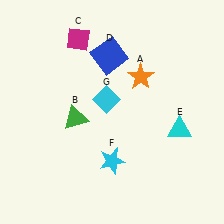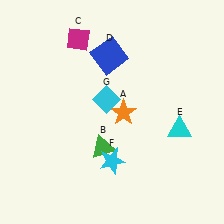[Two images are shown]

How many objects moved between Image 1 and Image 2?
2 objects moved between the two images.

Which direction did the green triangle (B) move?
The green triangle (B) moved down.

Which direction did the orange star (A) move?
The orange star (A) moved down.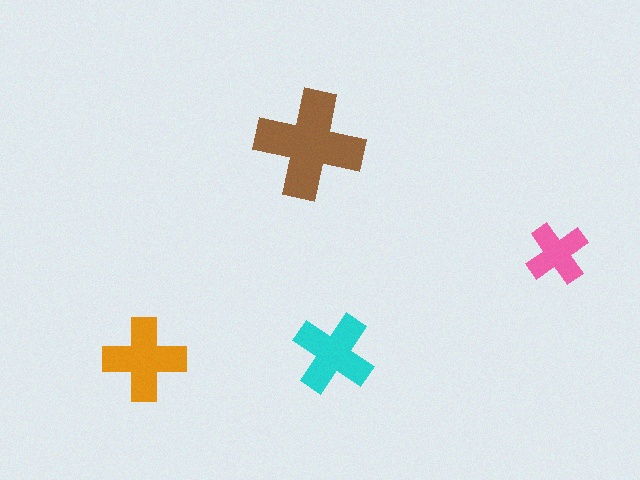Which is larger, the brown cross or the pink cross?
The brown one.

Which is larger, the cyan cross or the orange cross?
The orange one.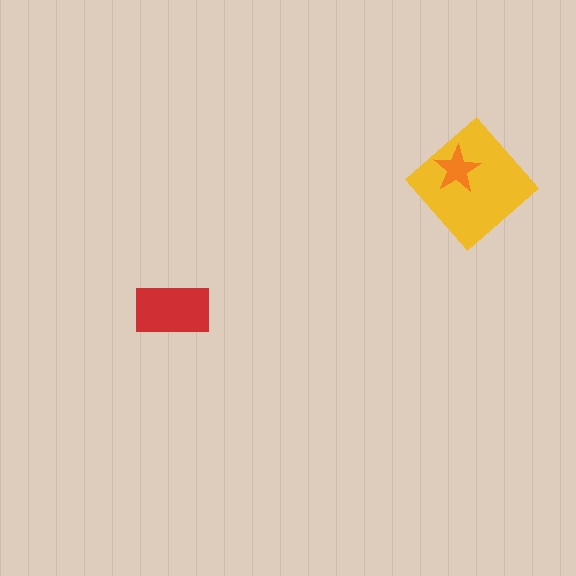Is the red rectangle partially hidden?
No, no other shape covers it.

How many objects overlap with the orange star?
1 object overlaps with the orange star.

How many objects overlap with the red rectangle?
0 objects overlap with the red rectangle.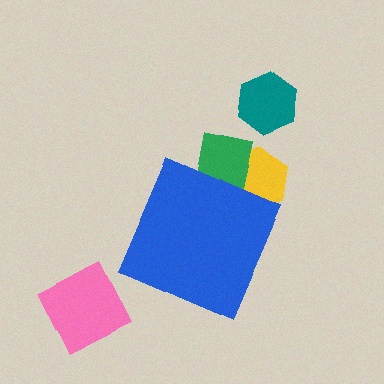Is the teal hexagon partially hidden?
No, the teal hexagon is fully visible.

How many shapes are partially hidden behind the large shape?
2 shapes are partially hidden.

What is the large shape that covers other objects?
A blue diamond.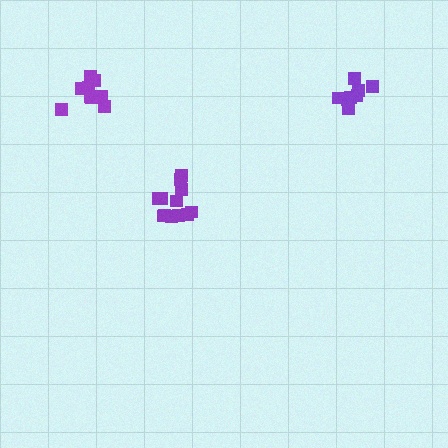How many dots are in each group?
Group 1: 12 dots, Group 2: 9 dots, Group 3: 8 dots (29 total).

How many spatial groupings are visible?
There are 3 spatial groupings.